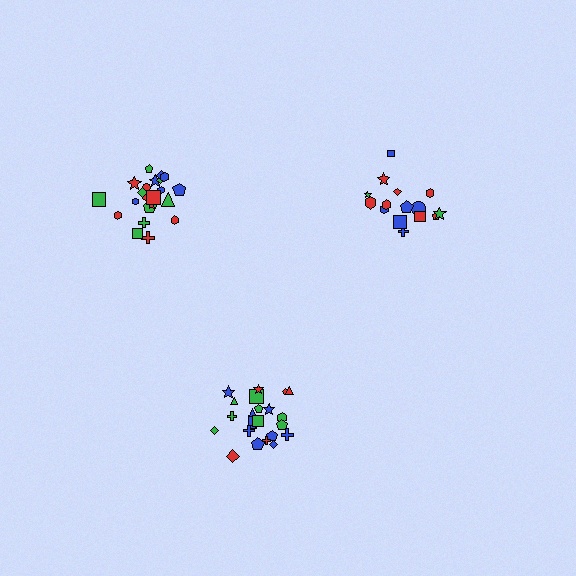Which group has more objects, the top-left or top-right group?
The top-left group.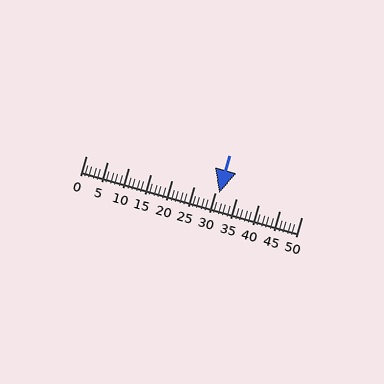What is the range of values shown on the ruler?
The ruler shows values from 0 to 50.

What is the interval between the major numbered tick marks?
The major tick marks are spaced 5 units apart.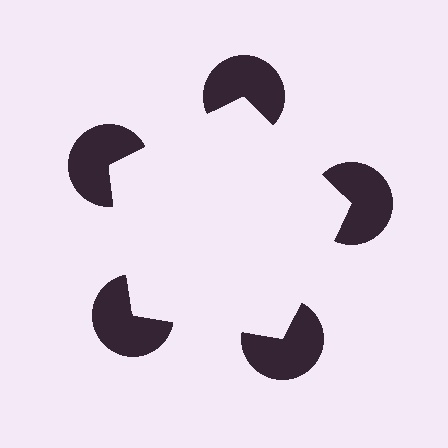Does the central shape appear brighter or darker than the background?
It typically appears slightly brighter than the background, even though no actual brightness change is drawn.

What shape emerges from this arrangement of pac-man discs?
An illusory pentagon — its edges are inferred from the aligned wedge cuts in the pac-man discs, not physically drawn.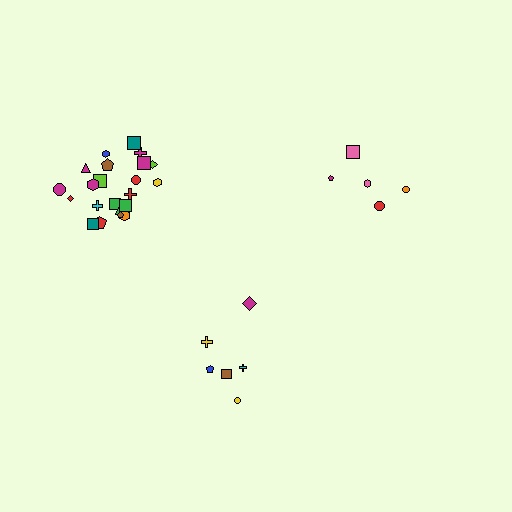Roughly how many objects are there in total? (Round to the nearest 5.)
Roughly 35 objects in total.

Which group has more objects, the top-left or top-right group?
The top-left group.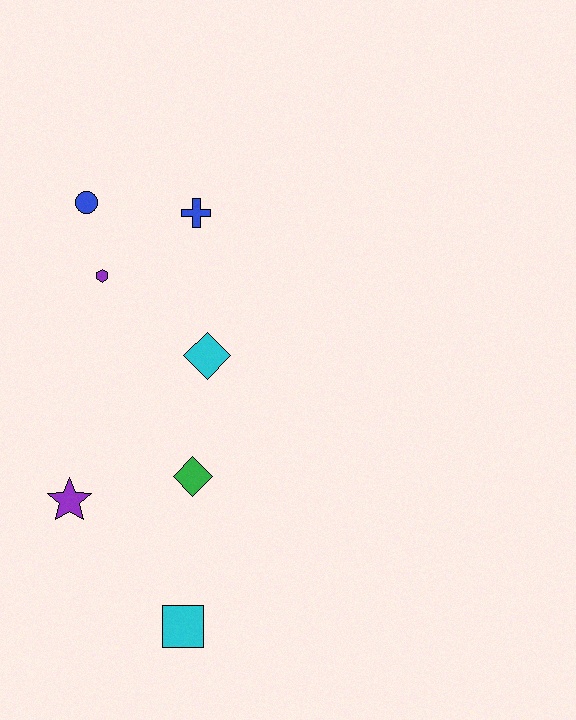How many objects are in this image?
There are 7 objects.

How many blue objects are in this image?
There are 2 blue objects.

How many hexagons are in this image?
There is 1 hexagon.